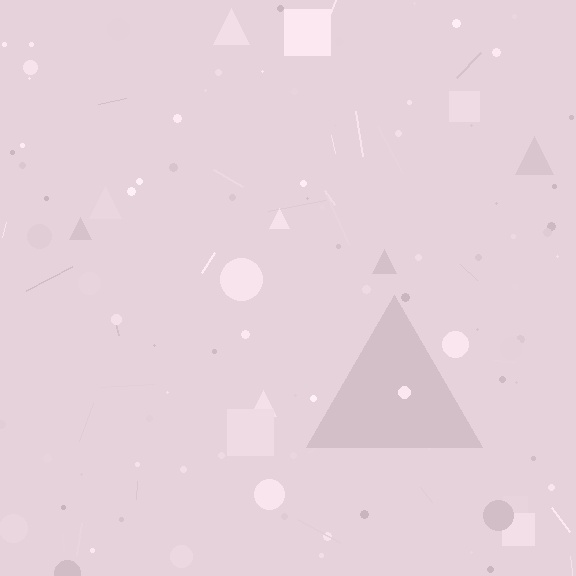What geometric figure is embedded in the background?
A triangle is embedded in the background.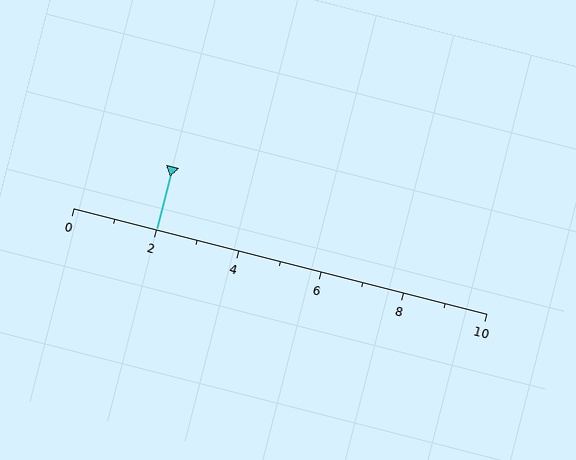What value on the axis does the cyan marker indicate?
The marker indicates approximately 2.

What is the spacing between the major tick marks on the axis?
The major ticks are spaced 2 apart.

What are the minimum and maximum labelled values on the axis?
The axis runs from 0 to 10.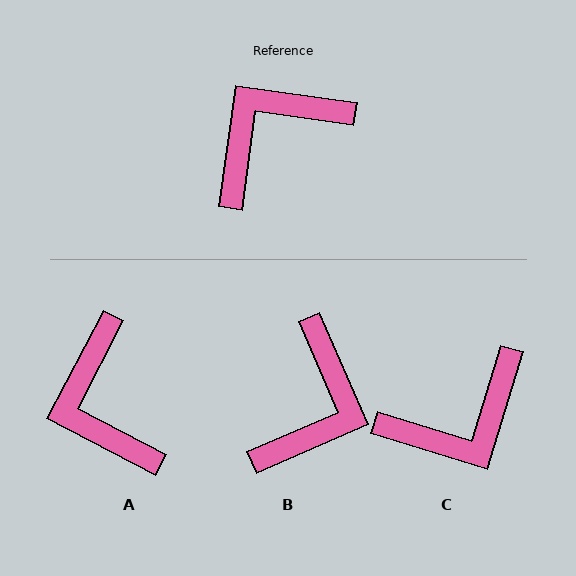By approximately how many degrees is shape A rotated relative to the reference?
Approximately 70 degrees counter-clockwise.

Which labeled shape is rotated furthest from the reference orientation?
C, about 171 degrees away.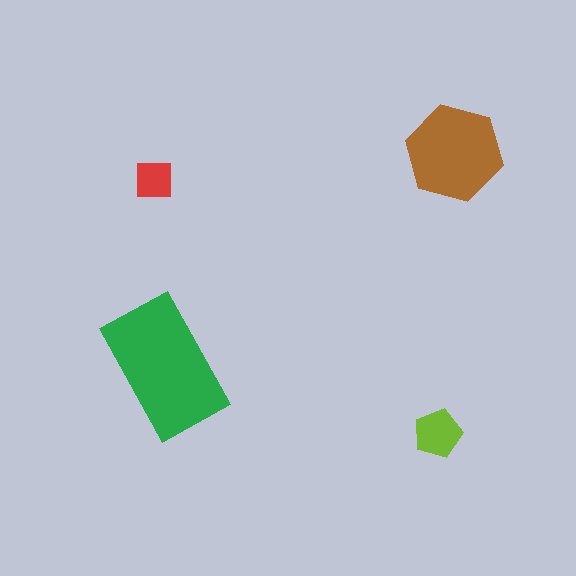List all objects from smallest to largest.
The red square, the lime pentagon, the brown hexagon, the green rectangle.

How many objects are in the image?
There are 4 objects in the image.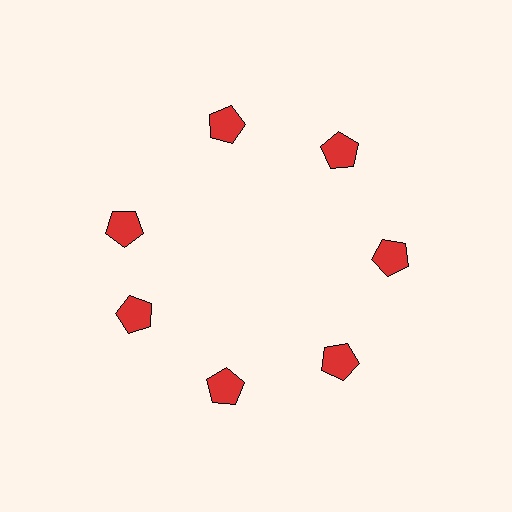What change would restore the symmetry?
The symmetry would be restored by rotating it back into even spacing with its neighbors so that all 7 pentagons sit at equal angles and equal distance from the center.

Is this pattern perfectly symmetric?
No. The 7 red pentagons are arranged in a ring, but one element near the 10 o'clock position is rotated out of alignment along the ring, breaking the 7-fold rotational symmetry.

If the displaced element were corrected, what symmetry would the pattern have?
It would have 7-fold rotational symmetry — the pattern would map onto itself every 51 degrees.